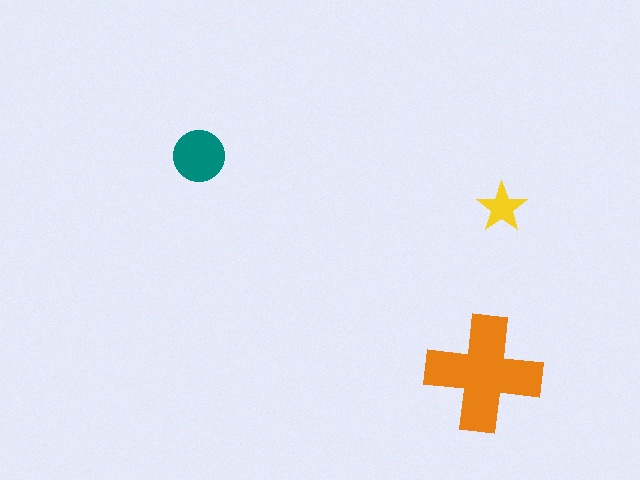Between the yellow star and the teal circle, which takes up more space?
The teal circle.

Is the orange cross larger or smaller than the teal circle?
Larger.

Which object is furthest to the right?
The yellow star is rightmost.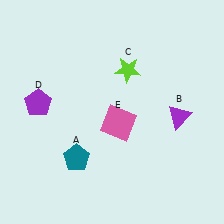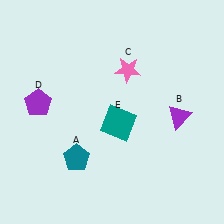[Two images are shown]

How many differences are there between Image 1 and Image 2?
There are 2 differences between the two images.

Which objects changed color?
C changed from lime to pink. E changed from pink to teal.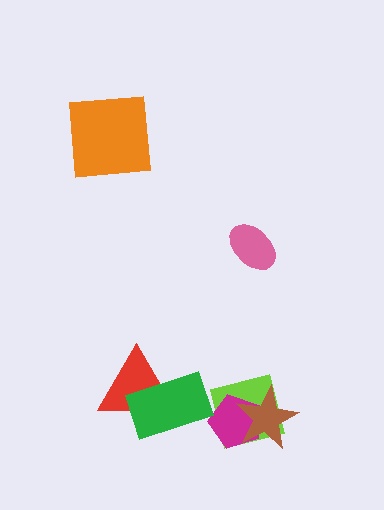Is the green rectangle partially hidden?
No, no other shape covers it.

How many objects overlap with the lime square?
2 objects overlap with the lime square.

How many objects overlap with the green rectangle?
1 object overlaps with the green rectangle.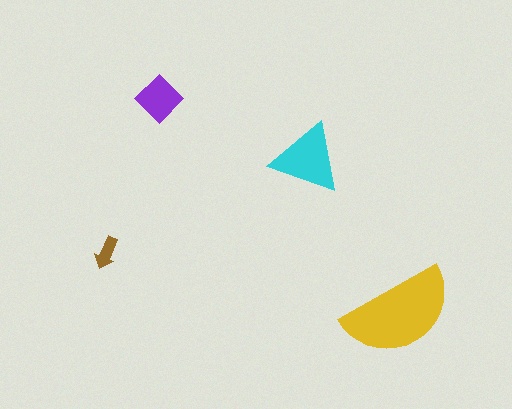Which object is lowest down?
The yellow semicircle is bottommost.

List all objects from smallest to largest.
The brown arrow, the purple diamond, the cyan triangle, the yellow semicircle.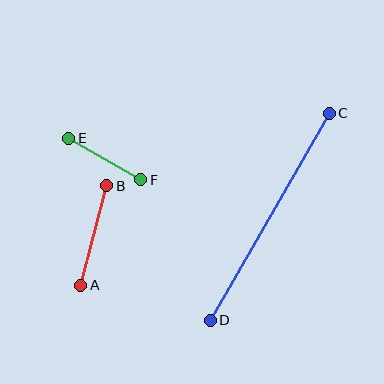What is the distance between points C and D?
The distance is approximately 239 pixels.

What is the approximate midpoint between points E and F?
The midpoint is at approximately (105, 159) pixels.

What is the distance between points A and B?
The distance is approximately 103 pixels.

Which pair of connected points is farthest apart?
Points C and D are farthest apart.